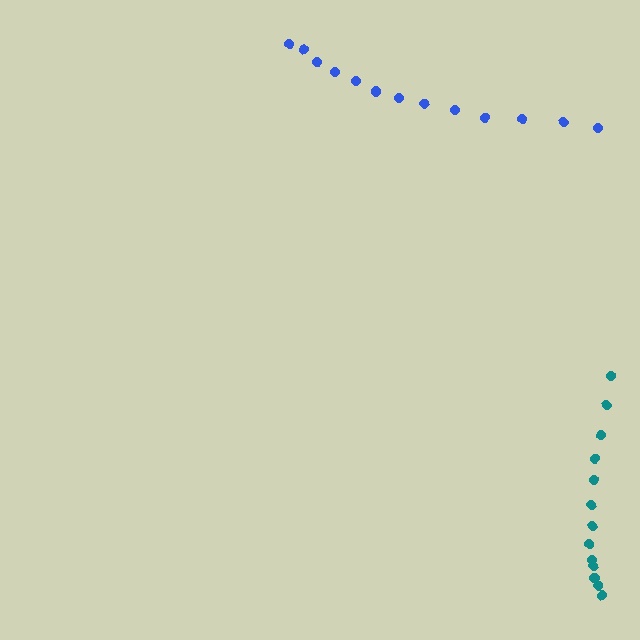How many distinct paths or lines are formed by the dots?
There are 2 distinct paths.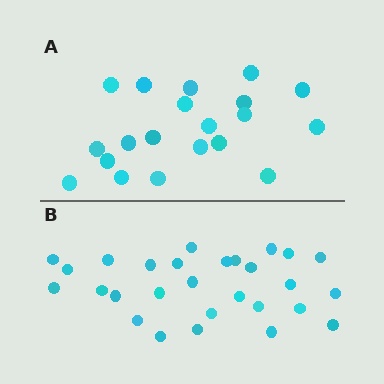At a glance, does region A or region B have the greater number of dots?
Region B (the bottom region) has more dots.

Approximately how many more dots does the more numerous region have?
Region B has roughly 8 or so more dots than region A.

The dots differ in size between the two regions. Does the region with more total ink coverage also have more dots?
No. Region A has more total ink coverage because its dots are larger, but region B actually contains more individual dots. Total area can be misleading — the number of items is what matters here.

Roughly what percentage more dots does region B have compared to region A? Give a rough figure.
About 40% more.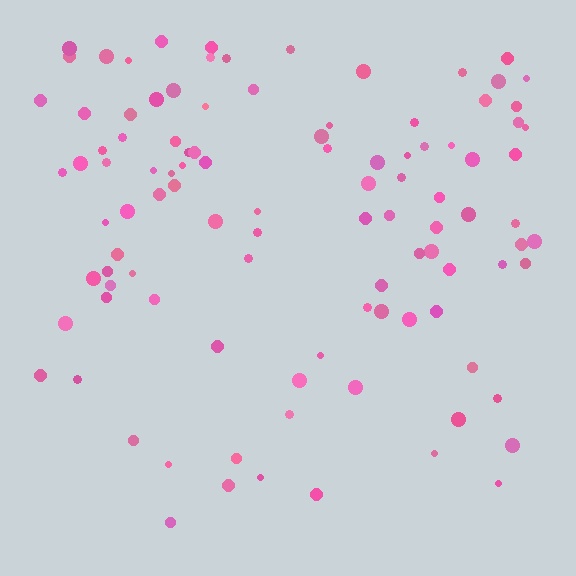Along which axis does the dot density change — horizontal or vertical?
Vertical.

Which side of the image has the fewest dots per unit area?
The bottom.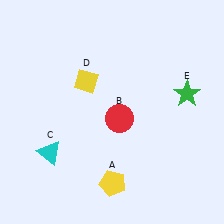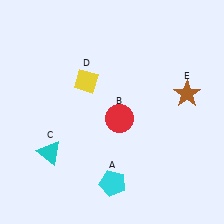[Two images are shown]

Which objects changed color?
A changed from yellow to cyan. E changed from green to brown.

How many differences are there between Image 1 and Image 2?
There are 2 differences between the two images.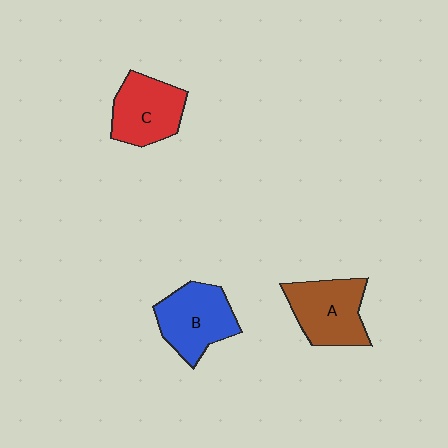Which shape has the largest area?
Shape B (blue).